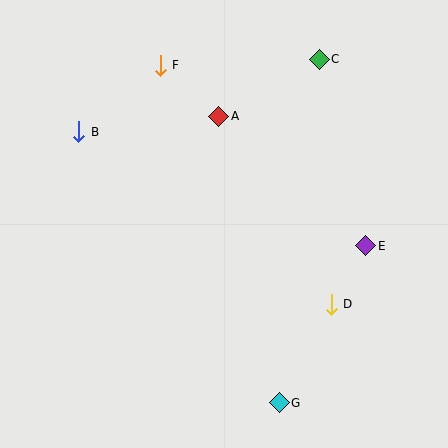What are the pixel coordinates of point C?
Point C is at (319, 59).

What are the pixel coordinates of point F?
Point F is at (160, 65).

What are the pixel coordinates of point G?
Point G is at (279, 403).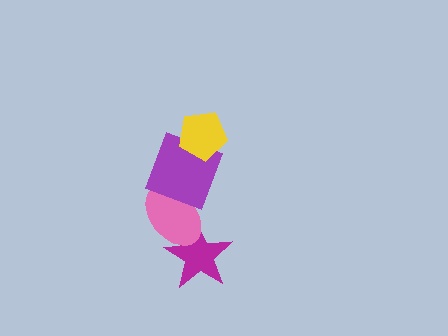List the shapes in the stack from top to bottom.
From top to bottom: the yellow pentagon, the purple square, the pink ellipse, the magenta star.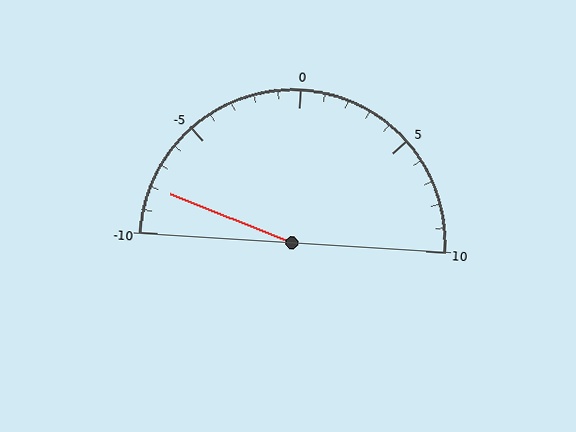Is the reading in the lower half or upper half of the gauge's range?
The reading is in the lower half of the range (-10 to 10).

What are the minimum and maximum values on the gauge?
The gauge ranges from -10 to 10.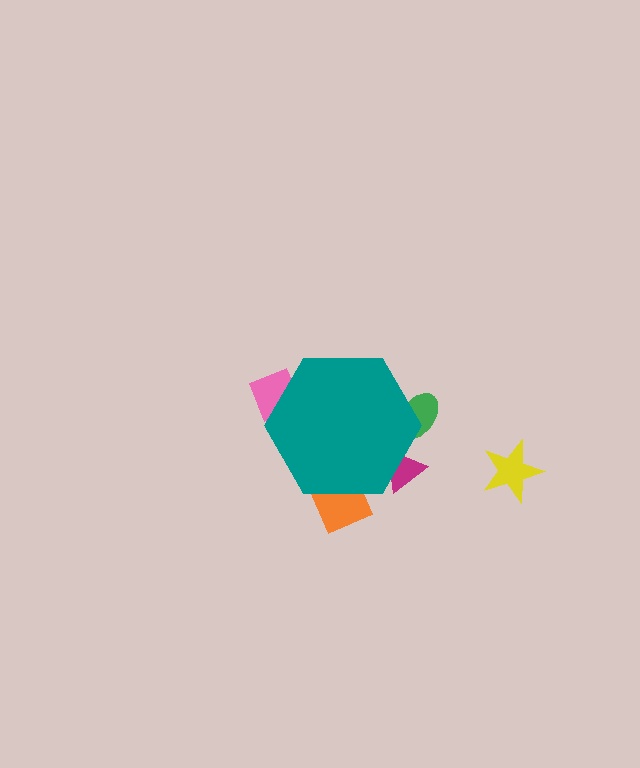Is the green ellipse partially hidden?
Yes, the green ellipse is partially hidden behind the teal hexagon.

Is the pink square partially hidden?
Yes, the pink square is partially hidden behind the teal hexagon.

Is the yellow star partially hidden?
No, the yellow star is fully visible.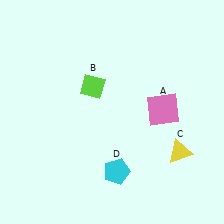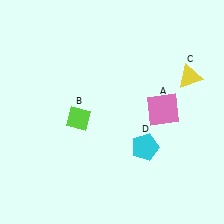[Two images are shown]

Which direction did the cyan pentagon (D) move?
The cyan pentagon (D) moved right.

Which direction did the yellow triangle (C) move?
The yellow triangle (C) moved up.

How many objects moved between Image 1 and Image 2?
3 objects moved between the two images.